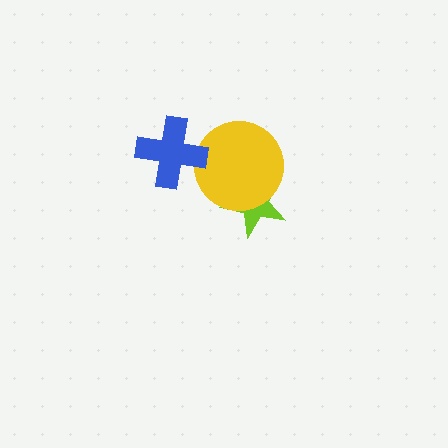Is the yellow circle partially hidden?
Yes, it is partially covered by another shape.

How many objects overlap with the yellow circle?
2 objects overlap with the yellow circle.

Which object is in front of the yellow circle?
The blue cross is in front of the yellow circle.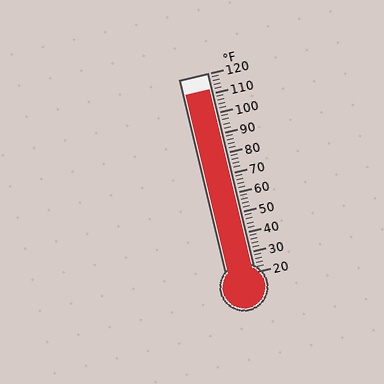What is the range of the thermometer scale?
The thermometer scale ranges from 20°F to 120°F.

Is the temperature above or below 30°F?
The temperature is above 30°F.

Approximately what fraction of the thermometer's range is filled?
The thermometer is filled to approximately 90% of its range.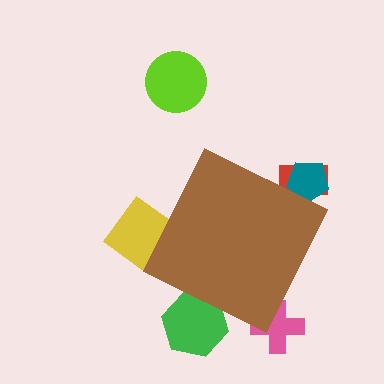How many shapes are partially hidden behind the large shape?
5 shapes are partially hidden.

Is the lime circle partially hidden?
No, the lime circle is fully visible.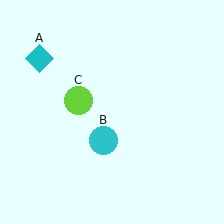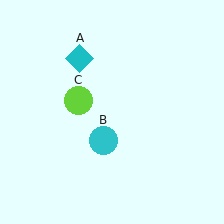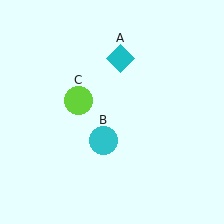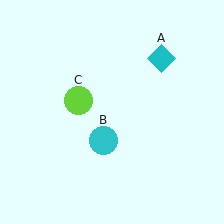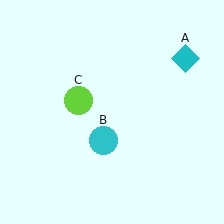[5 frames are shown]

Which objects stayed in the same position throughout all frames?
Cyan circle (object B) and lime circle (object C) remained stationary.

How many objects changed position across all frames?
1 object changed position: cyan diamond (object A).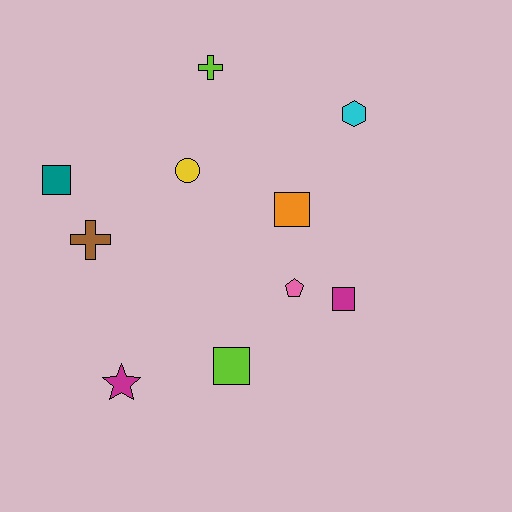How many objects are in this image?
There are 10 objects.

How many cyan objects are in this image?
There is 1 cyan object.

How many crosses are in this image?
There are 2 crosses.